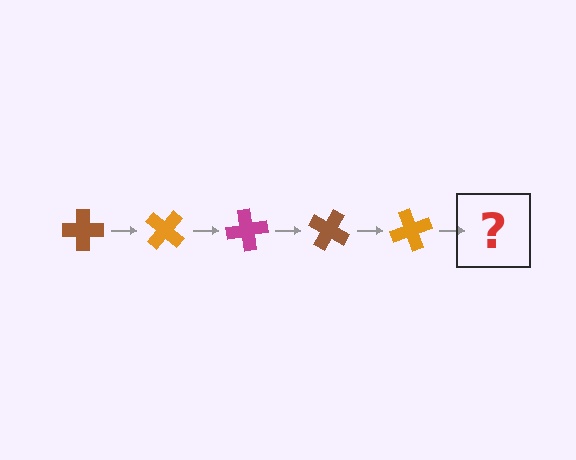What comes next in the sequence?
The next element should be a magenta cross, rotated 200 degrees from the start.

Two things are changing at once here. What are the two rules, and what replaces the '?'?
The two rules are that it rotates 40 degrees each step and the color cycles through brown, orange, and magenta. The '?' should be a magenta cross, rotated 200 degrees from the start.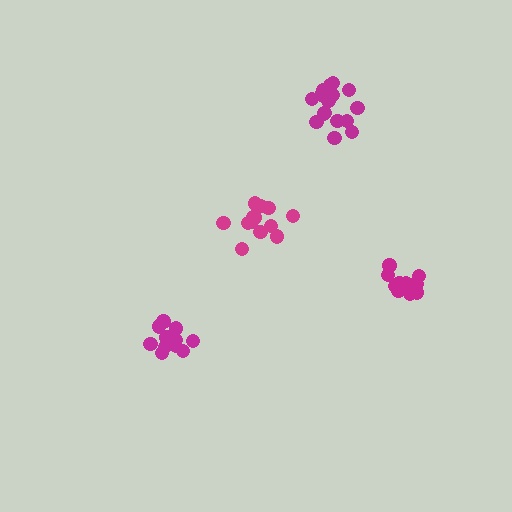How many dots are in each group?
Group 1: 13 dots, Group 2: 12 dots, Group 3: 17 dots, Group 4: 13 dots (55 total).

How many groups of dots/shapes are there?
There are 4 groups.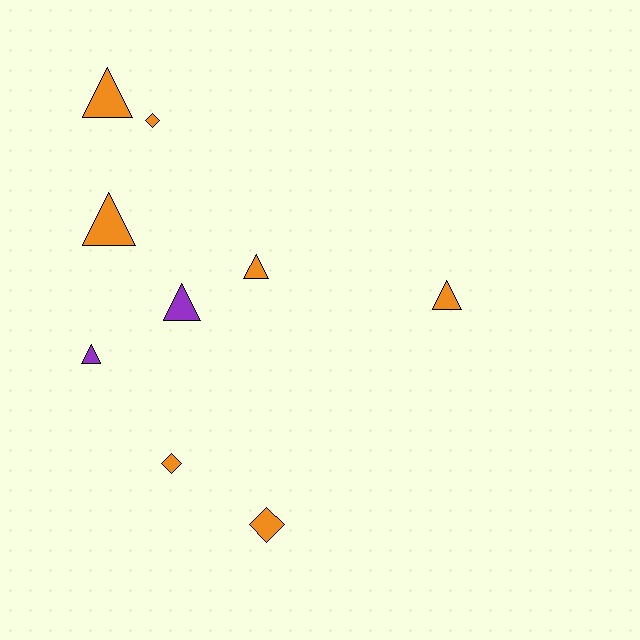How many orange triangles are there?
There are 4 orange triangles.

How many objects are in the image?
There are 9 objects.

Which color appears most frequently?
Orange, with 7 objects.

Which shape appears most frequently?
Triangle, with 6 objects.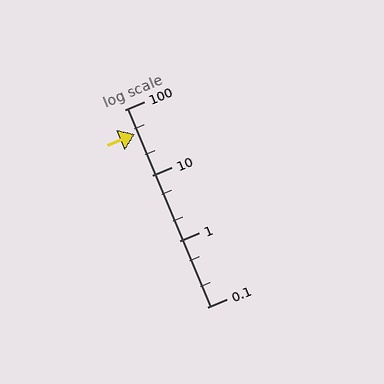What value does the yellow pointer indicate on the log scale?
The pointer indicates approximately 43.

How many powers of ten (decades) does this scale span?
The scale spans 3 decades, from 0.1 to 100.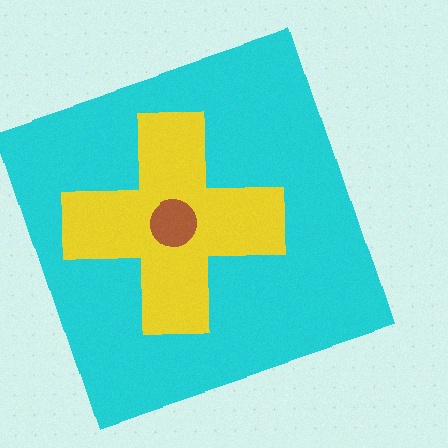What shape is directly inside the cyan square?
The yellow cross.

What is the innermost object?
The brown circle.